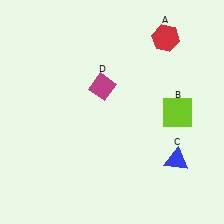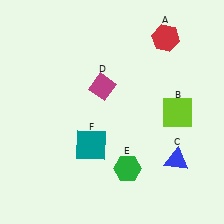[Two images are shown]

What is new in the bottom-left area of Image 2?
A teal square (F) was added in the bottom-left area of Image 2.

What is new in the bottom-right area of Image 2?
A green hexagon (E) was added in the bottom-right area of Image 2.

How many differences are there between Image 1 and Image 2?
There are 2 differences between the two images.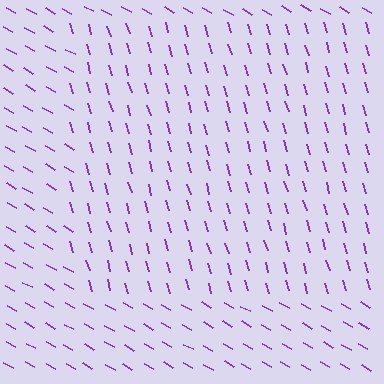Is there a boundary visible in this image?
Yes, there is a texture boundary formed by a change in line orientation.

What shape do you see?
I see a rectangle.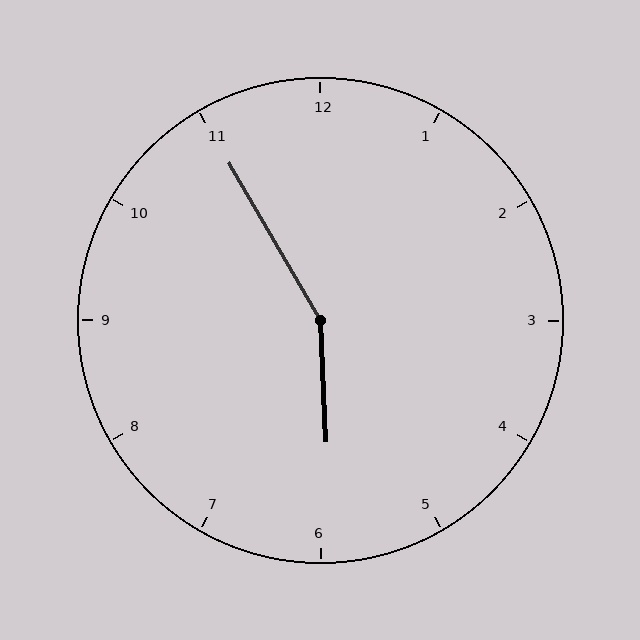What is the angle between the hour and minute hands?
Approximately 152 degrees.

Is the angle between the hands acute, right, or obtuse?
It is obtuse.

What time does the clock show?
5:55.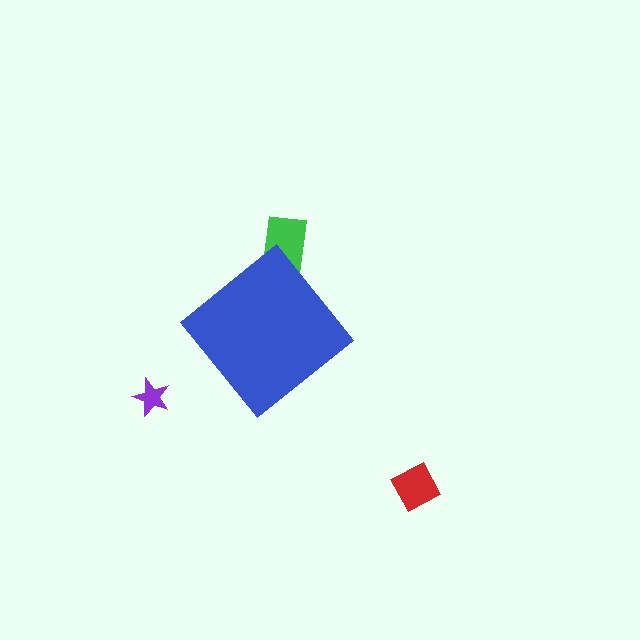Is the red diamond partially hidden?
No, the red diamond is fully visible.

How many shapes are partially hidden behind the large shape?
1 shape is partially hidden.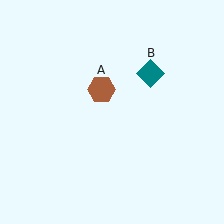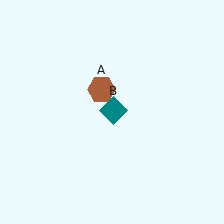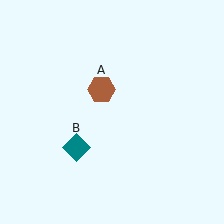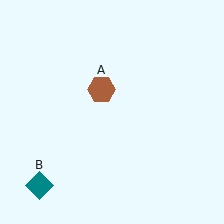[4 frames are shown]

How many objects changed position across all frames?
1 object changed position: teal diamond (object B).